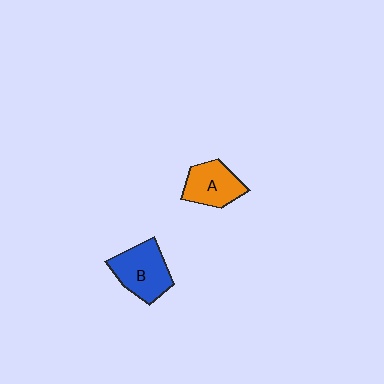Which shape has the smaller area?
Shape A (orange).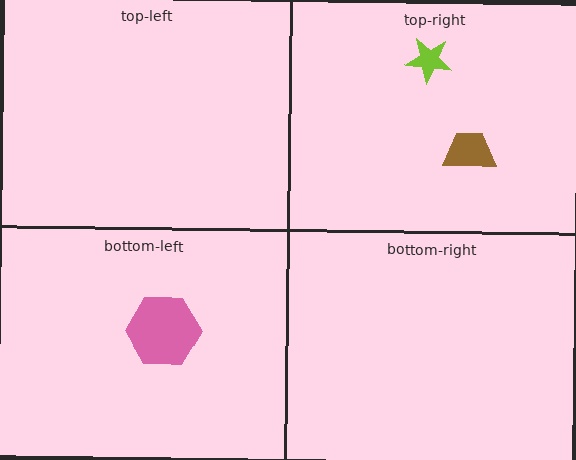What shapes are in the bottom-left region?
The pink hexagon.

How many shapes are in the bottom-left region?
1.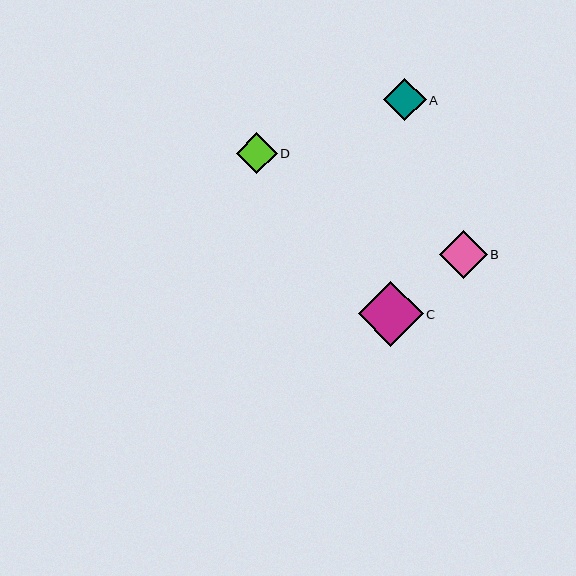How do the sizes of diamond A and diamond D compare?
Diamond A and diamond D are approximately the same size.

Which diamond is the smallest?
Diamond D is the smallest with a size of approximately 41 pixels.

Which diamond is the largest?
Diamond C is the largest with a size of approximately 65 pixels.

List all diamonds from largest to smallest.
From largest to smallest: C, B, A, D.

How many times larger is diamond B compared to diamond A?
Diamond B is approximately 1.1 times the size of diamond A.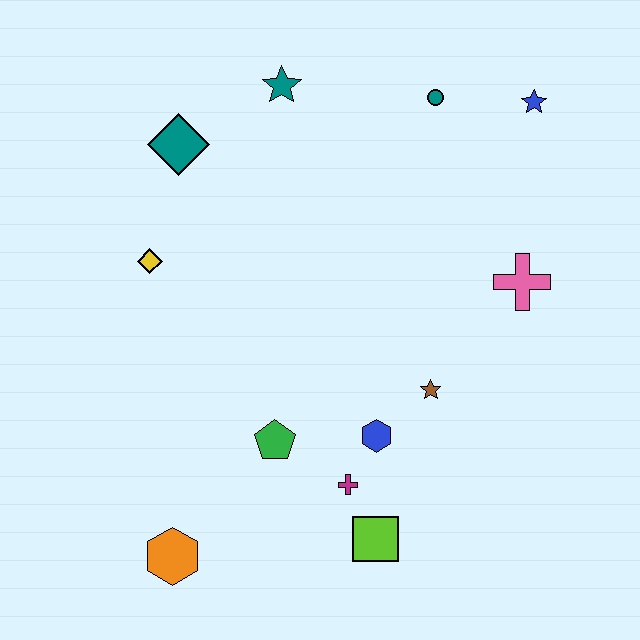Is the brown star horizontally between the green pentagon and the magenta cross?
No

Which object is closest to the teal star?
The teal diamond is closest to the teal star.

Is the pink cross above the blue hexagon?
Yes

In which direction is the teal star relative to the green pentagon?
The teal star is above the green pentagon.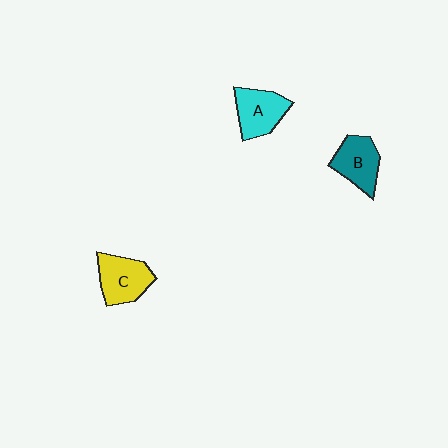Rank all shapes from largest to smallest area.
From largest to smallest: C (yellow), A (cyan), B (teal).